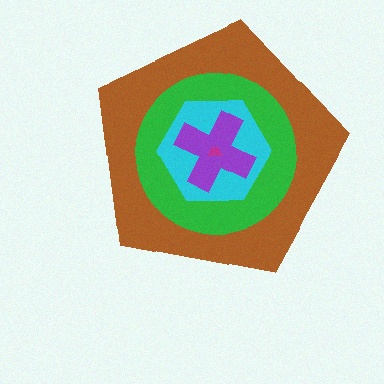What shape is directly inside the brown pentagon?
The green circle.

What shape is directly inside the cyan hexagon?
The purple cross.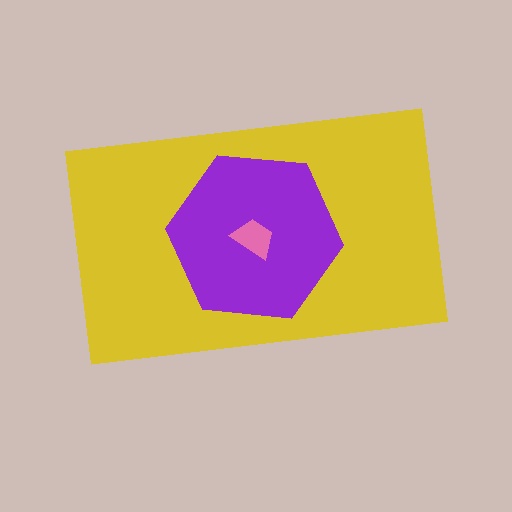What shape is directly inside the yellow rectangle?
The purple hexagon.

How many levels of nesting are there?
3.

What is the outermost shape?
The yellow rectangle.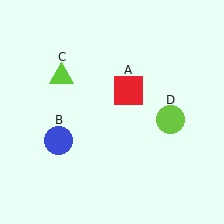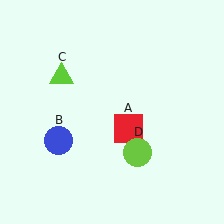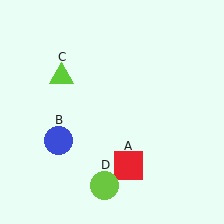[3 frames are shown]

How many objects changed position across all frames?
2 objects changed position: red square (object A), lime circle (object D).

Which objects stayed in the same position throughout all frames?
Blue circle (object B) and lime triangle (object C) remained stationary.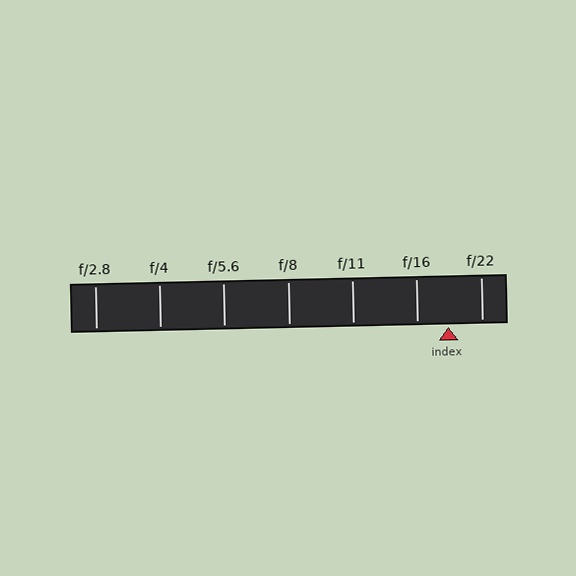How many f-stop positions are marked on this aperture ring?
There are 7 f-stop positions marked.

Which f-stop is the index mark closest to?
The index mark is closest to f/16.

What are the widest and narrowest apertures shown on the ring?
The widest aperture shown is f/2.8 and the narrowest is f/22.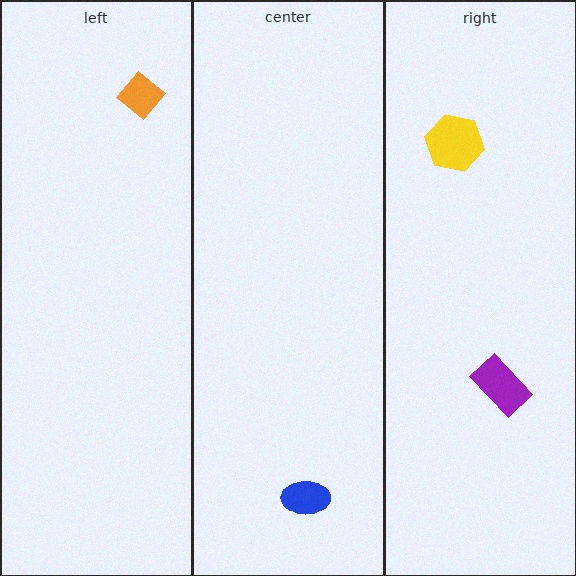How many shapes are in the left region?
1.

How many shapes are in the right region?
2.